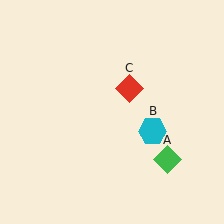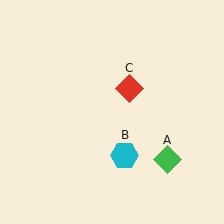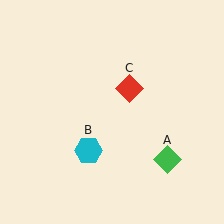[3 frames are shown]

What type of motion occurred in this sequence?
The cyan hexagon (object B) rotated clockwise around the center of the scene.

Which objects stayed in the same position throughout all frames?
Green diamond (object A) and red diamond (object C) remained stationary.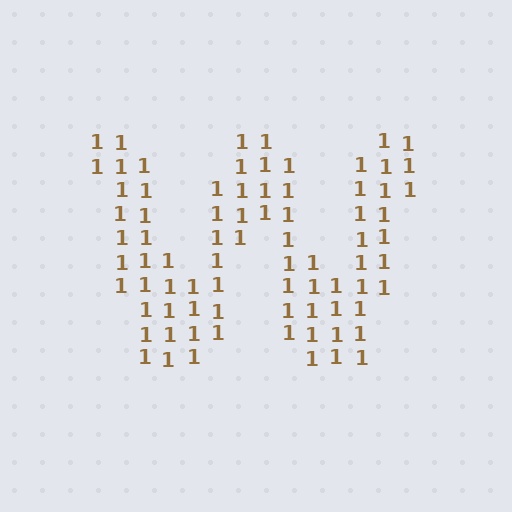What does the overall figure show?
The overall figure shows the letter W.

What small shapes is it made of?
It is made of small digit 1's.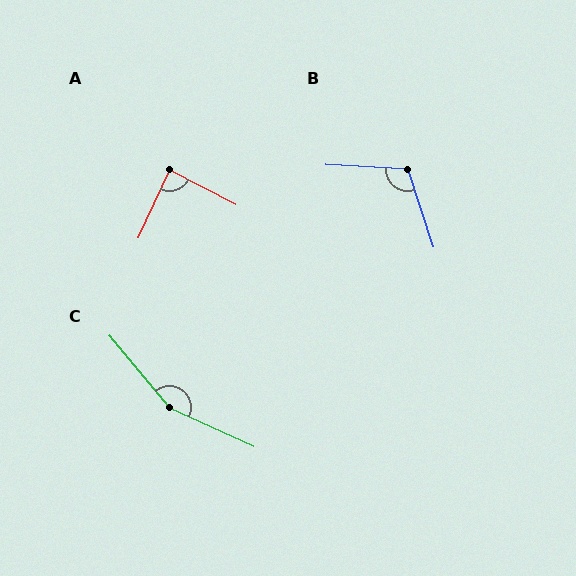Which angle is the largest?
C, at approximately 154 degrees.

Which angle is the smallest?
A, at approximately 87 degrees.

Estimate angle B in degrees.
Approximately 111 degrees.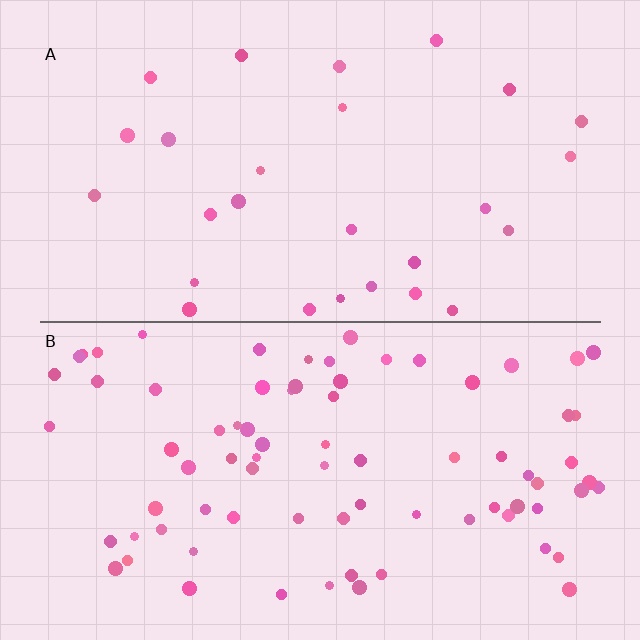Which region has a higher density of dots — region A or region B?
B (the bottom).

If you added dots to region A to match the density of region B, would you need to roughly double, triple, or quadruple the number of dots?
Approximately triple.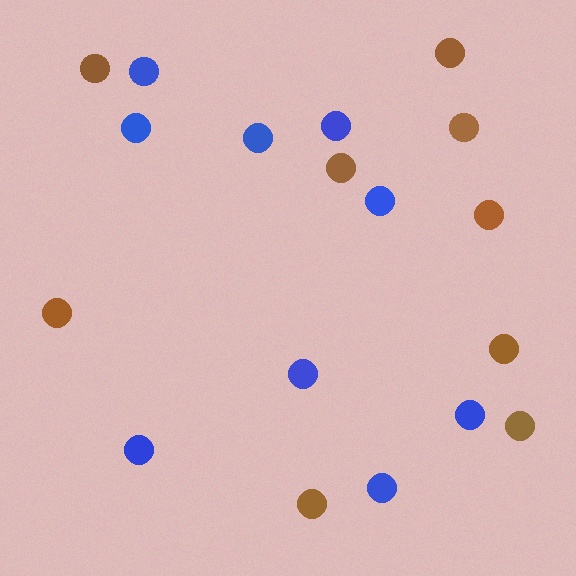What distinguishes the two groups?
There are 2 groups: one group of blue circles (9) and one group of brown circles (9).